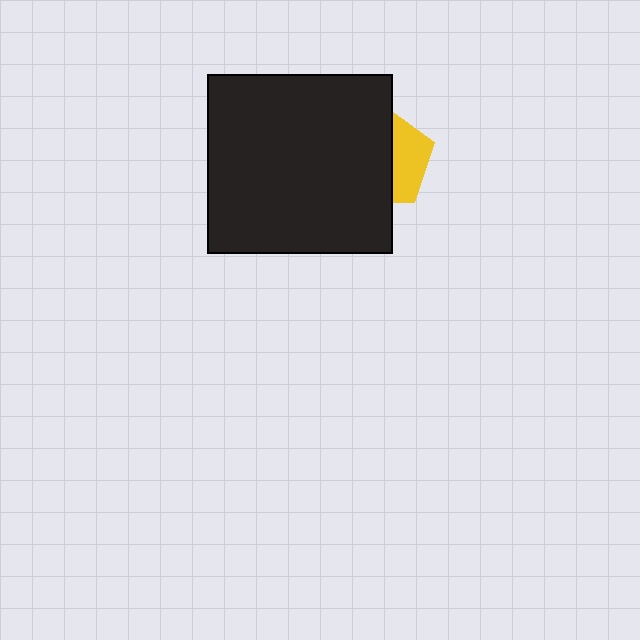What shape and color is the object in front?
The object in front is a black rectangle.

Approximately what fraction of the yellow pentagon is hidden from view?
Roughly 64% of the yellow pentagon is hidden behind the black rectangle.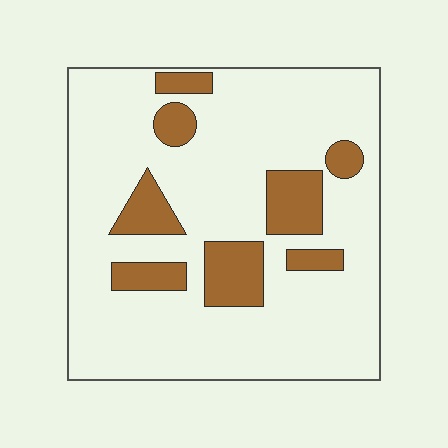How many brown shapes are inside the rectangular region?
8.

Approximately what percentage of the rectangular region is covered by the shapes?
Approximately 20%.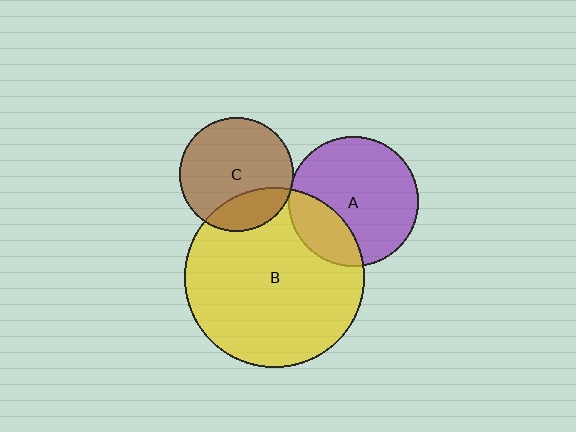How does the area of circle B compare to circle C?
Approximately 2.5 times.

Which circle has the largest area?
Circle B (yellow).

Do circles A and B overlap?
Yes.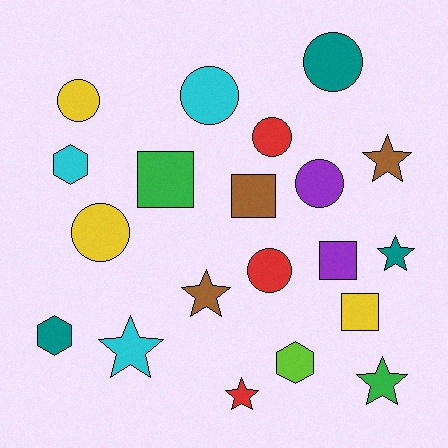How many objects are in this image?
There are 20 objects.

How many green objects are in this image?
There are 2 green objects.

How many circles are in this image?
There are 7 circles.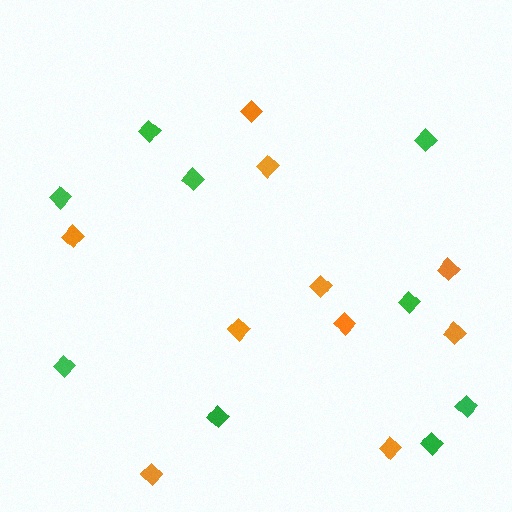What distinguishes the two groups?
There are 2 groups: one group of green diamonds (9) and one group of orange diamonds (10).